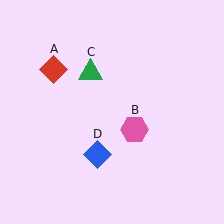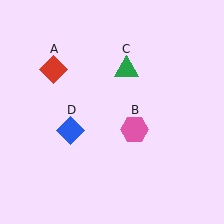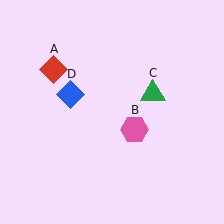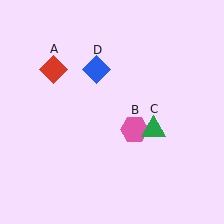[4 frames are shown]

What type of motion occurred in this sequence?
The green triangle (object C), blue diamond (object D) rotated clockwise around the center of the scene.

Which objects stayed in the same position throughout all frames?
Red diamond (object A) and pink hexagon (object B) remained stationary.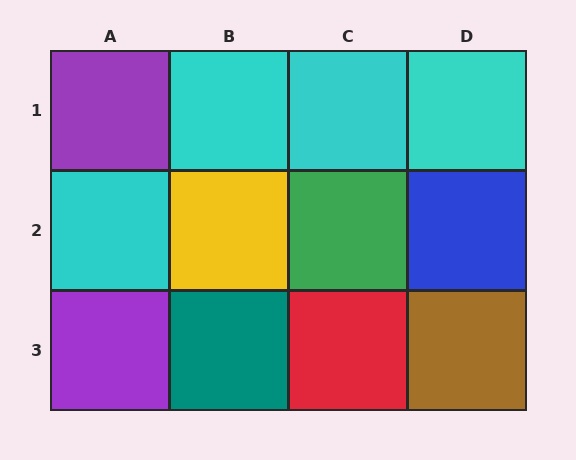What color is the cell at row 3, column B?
Teal.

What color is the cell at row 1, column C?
Cyan.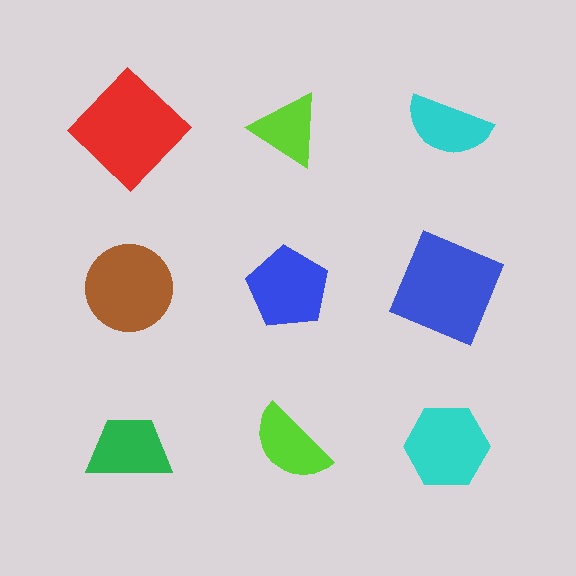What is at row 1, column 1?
A red diamond.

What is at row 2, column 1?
A brown circle.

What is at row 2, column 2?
A blue pentagon.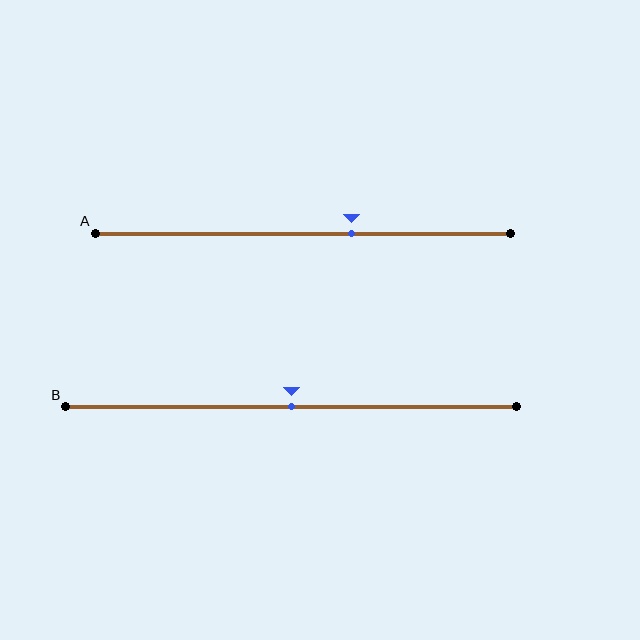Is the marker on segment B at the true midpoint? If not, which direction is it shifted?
Yes, the marker on segment B is at the true midpoint.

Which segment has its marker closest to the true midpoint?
Segment B has its marker closest to the true midpoint.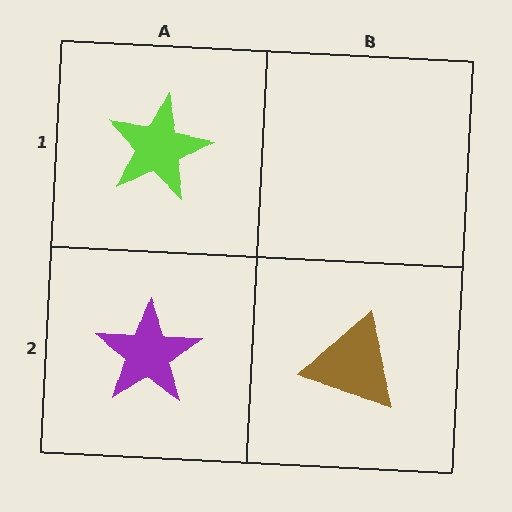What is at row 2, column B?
A brown triangle.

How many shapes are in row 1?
1 shape.